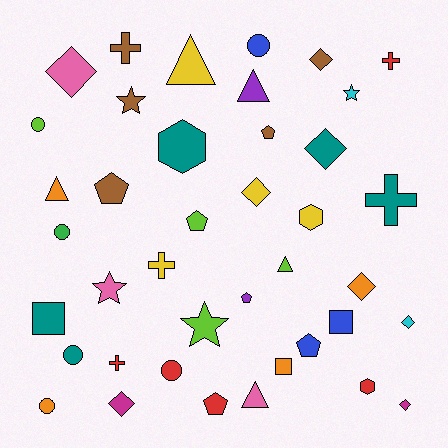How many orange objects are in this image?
There are 4 orange objects.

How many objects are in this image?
There are 40 objects.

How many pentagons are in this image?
There are 6 pentagons.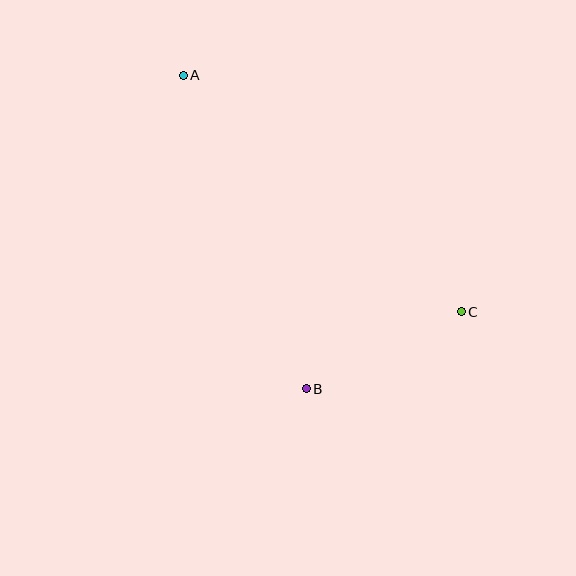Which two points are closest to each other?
Points B and C are closest to each other.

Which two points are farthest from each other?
Points A and C are farthest from each other.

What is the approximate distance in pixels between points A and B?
The distance between A and B is approximately 337 pixels.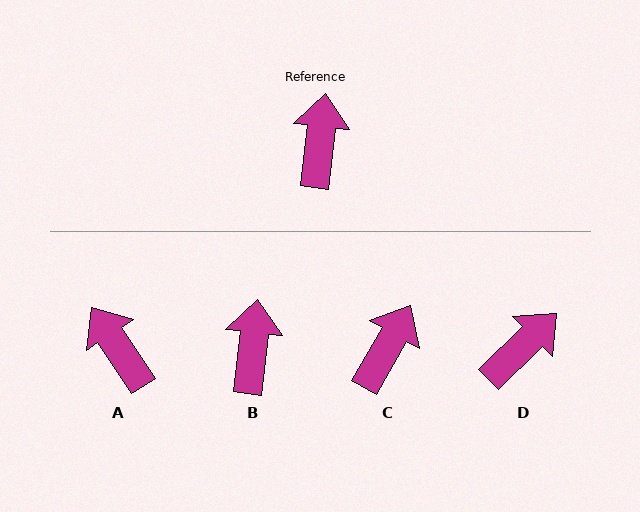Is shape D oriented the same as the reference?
No, it is off by about 39 degrees.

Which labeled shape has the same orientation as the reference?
B.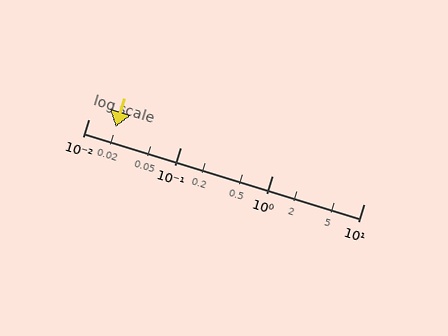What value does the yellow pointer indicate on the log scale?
The pointer indicates approximately 0.02.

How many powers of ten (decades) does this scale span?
The scale spans 3 decades, from 0.01 to 10.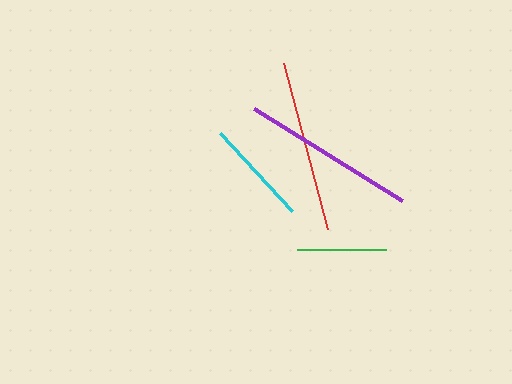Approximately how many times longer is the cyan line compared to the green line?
The cyan line is approximately 1.2 times the length of the green line.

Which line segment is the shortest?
The green line is the shortest at approximately 89 pixels.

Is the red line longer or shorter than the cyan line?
The red line is longer than the cyan line.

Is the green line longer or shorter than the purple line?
The purple line is longer than the green line.